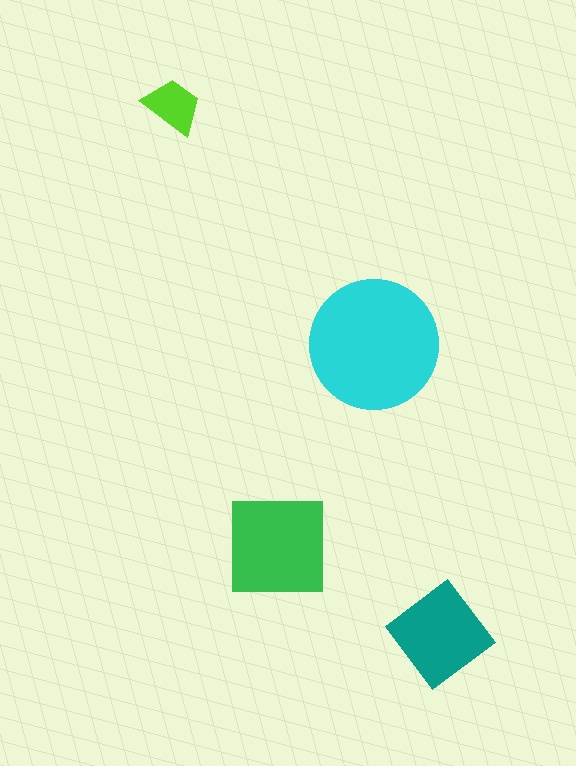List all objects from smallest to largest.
The lime trapezoid, the teal diamond, the green square, the cyan circle.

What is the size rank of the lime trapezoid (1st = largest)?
4th.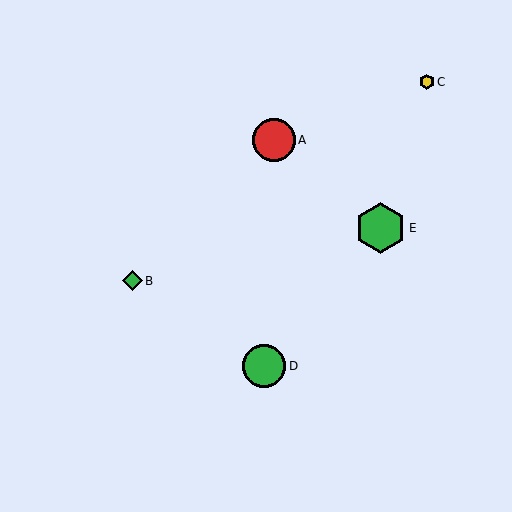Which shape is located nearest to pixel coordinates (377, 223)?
The green hexagon (labeled E) at (381, 228) is nearest to that location.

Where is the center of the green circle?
The center of the green circle is at (264, 366).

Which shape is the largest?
The green hexagon (labeled E) is the largest.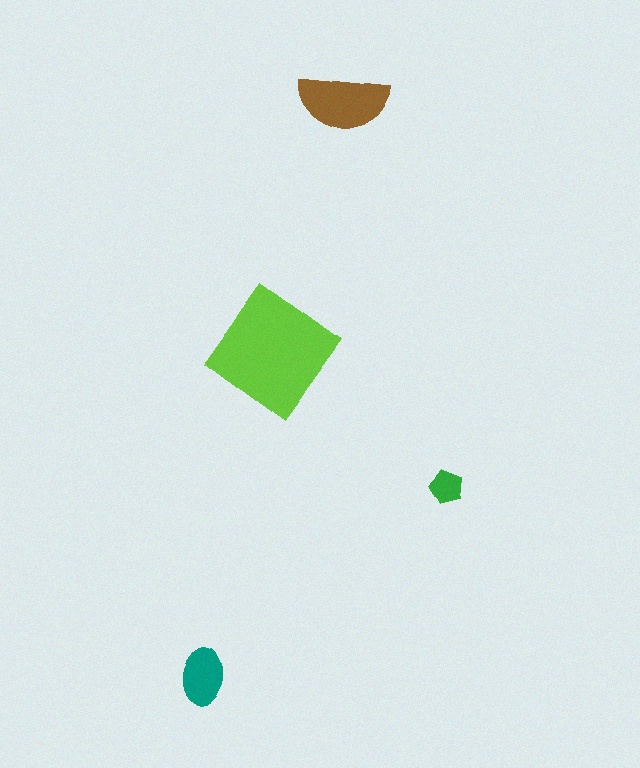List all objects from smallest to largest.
The green pentagon, the teal ellipse, the brown semicircle, the lime diamond.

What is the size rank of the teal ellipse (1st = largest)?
3rd.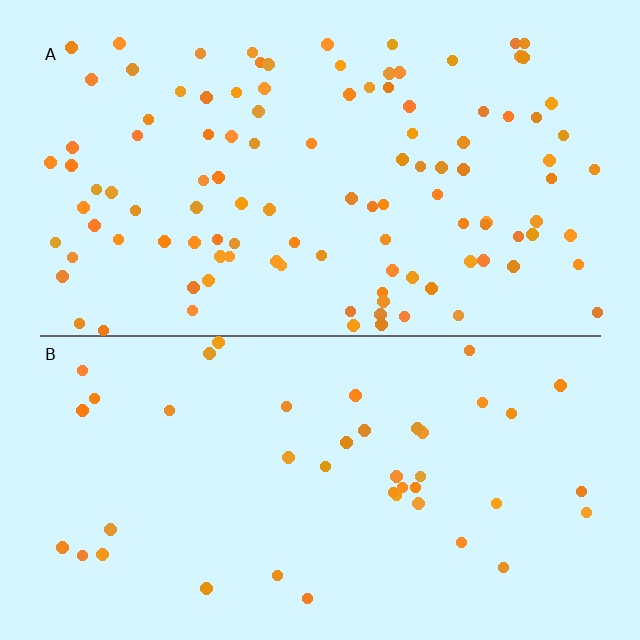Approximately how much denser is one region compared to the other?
Approximately 2.6× — region A over region B.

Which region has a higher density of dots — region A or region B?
A (the top).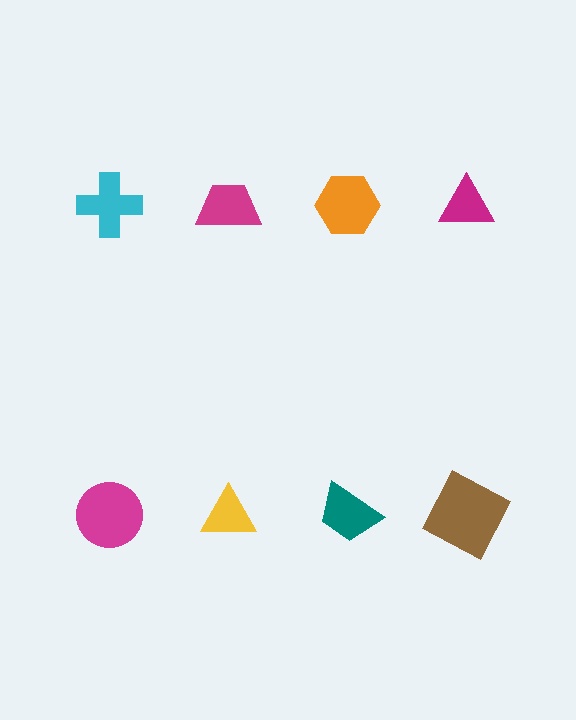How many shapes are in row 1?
4 shapes.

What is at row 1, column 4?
A magenta triangle.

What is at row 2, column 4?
A brown square.